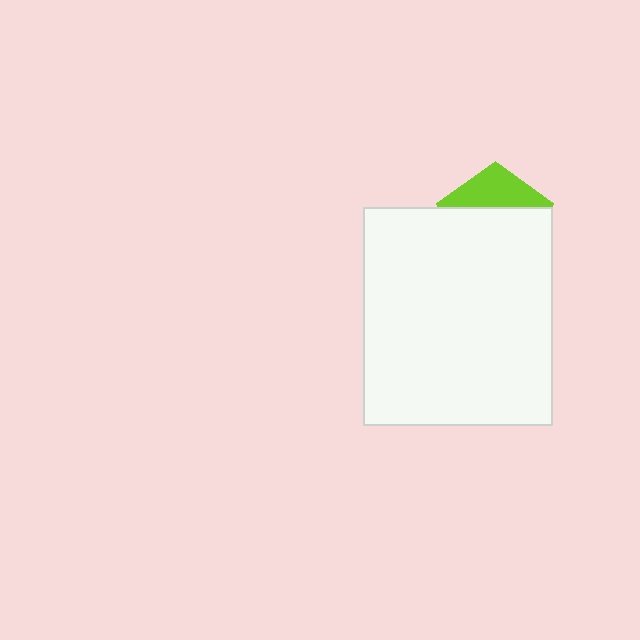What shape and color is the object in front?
The object in front is a white rectangle.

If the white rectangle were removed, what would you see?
You would see the complete lime pentagon.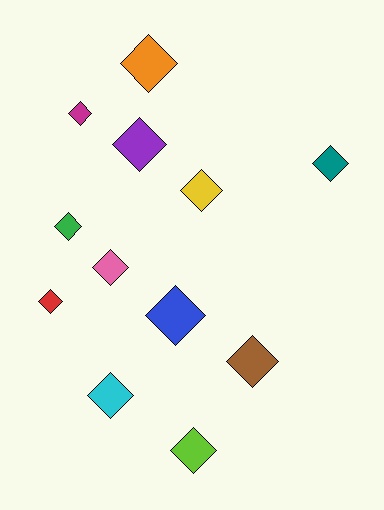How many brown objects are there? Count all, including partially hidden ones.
There is 1 brown object.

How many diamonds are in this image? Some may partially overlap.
There are 12 diamonds.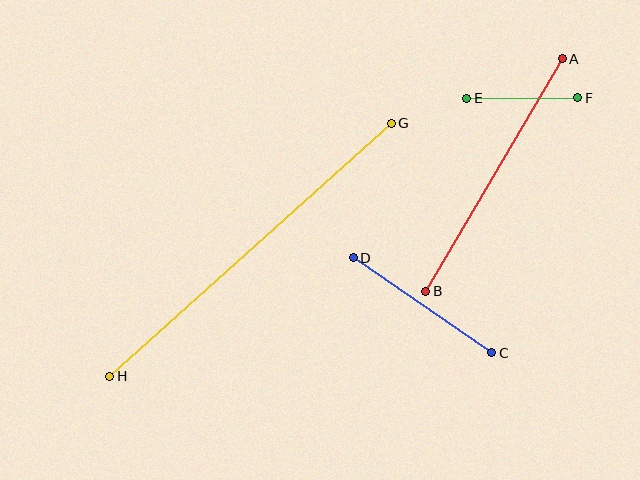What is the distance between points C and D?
The distance is approximately 168 pixels.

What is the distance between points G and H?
The distance is approximately 379 pixels.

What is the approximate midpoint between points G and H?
The midpoint is at approximately (250, 250) pixels.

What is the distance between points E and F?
The distance is approximately 111 pixels.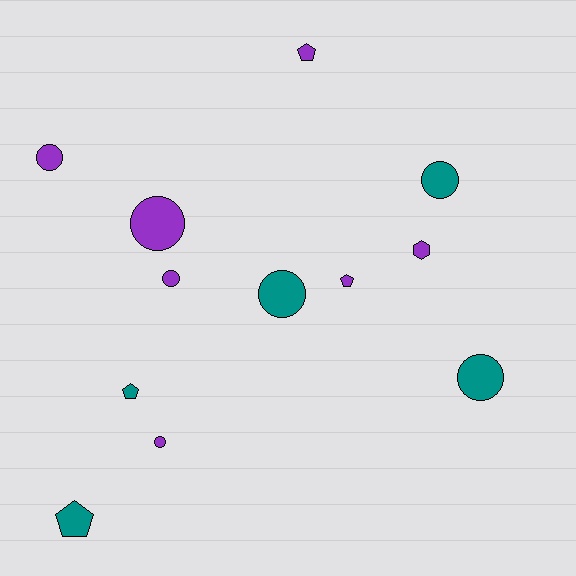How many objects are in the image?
There are 12 objects.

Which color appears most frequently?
Purple, with 7 objects.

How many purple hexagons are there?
There is 1 purple hexagon.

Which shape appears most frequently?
Circle, with 7 objects.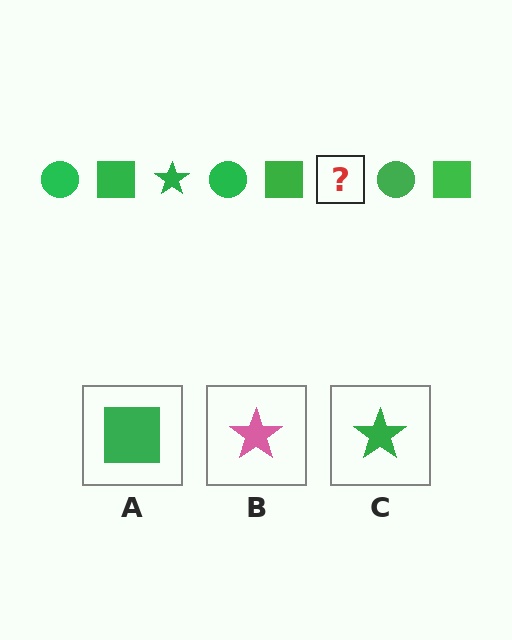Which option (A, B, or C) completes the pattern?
C.